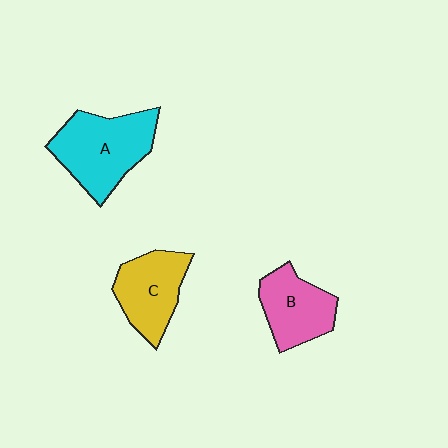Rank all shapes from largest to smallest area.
From largest to smallest: A (cyan), C (yellow), B (pink).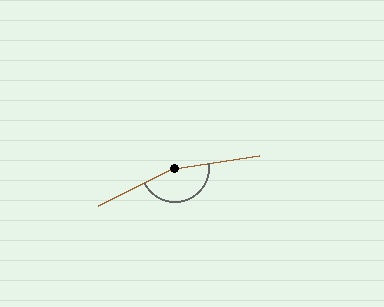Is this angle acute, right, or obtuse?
It is obtuse.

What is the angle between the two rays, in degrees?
Approximately 161 degrees.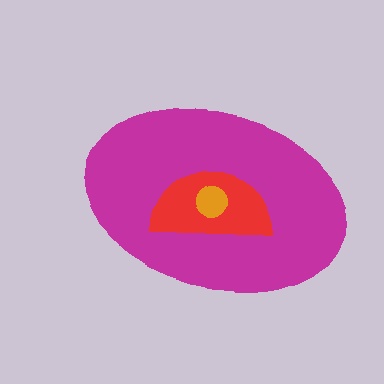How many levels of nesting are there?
3.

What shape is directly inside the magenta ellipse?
The red semicircle.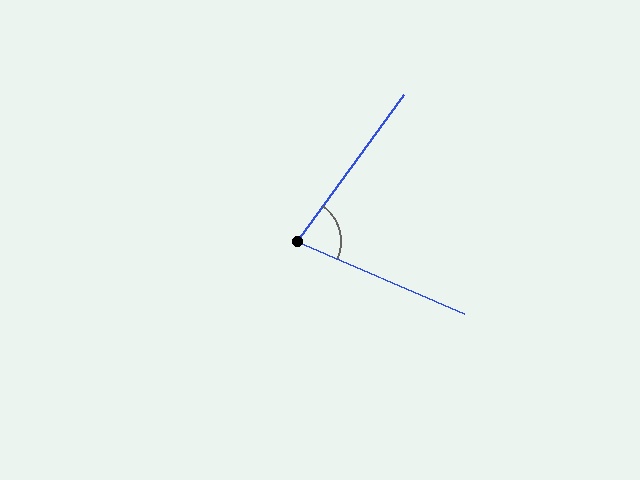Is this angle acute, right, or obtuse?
It is acute.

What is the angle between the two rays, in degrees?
Approximately 77 degrees.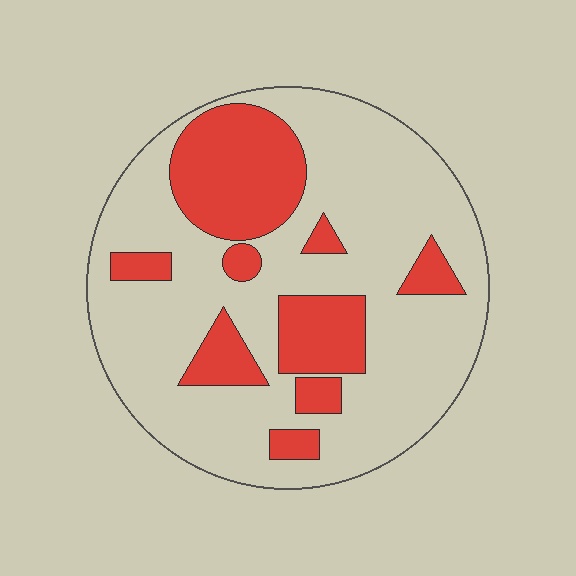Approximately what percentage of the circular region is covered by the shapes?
Approximately 25%.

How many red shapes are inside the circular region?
9.